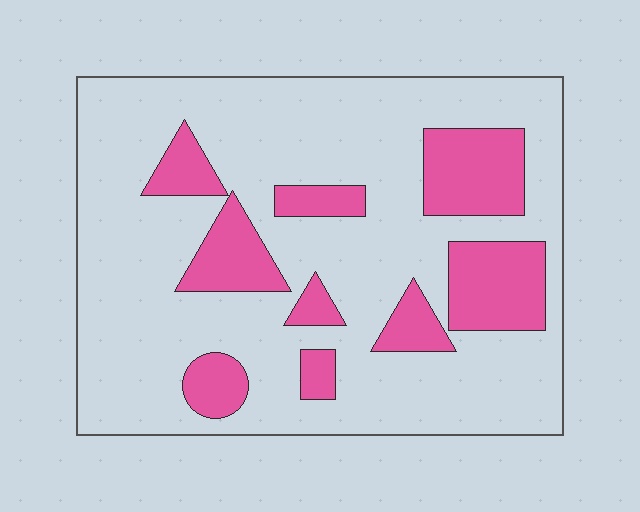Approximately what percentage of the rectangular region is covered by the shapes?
Approximately 25%.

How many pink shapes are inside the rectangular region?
9.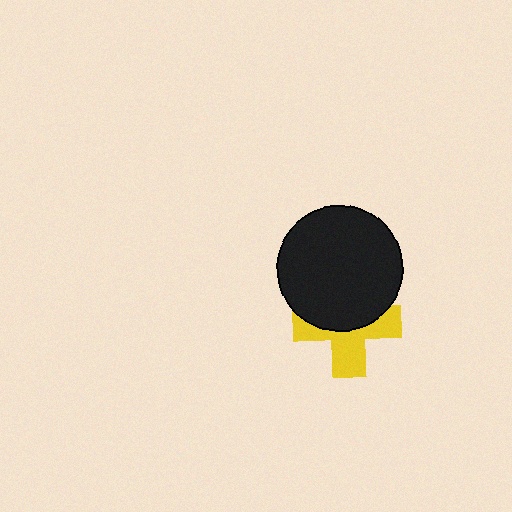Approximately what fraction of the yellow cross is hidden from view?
Roughly 49% of the yellow cross is hidden behind the black circle.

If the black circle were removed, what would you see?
You would see the complete yellow cross.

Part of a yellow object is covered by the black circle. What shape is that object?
It is a cross.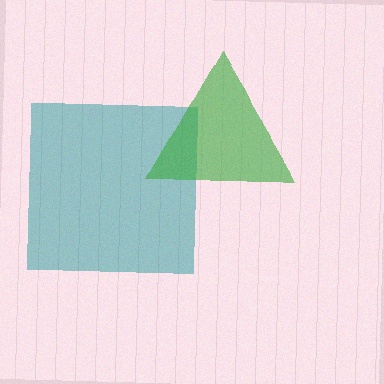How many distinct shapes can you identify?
There are 2 distinct shapes: a teal square, a green triangle.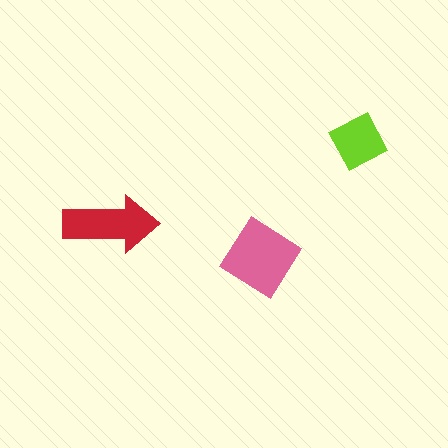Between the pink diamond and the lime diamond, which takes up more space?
The pink diamond.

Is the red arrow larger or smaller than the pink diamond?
Smaller.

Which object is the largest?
The pink diamond.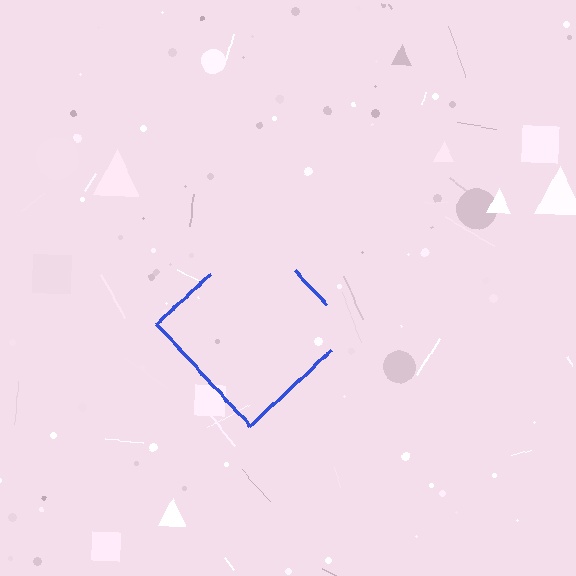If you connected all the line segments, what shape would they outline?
They would outline a diamond.